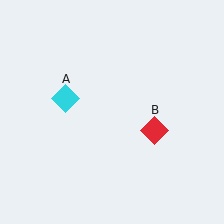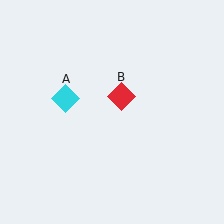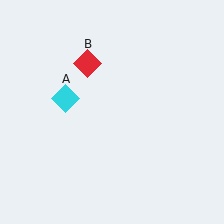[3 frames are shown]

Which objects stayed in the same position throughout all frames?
Cyan diamond (object A) remained stationary.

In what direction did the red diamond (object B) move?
The red diamond (object B) moved up and to the left.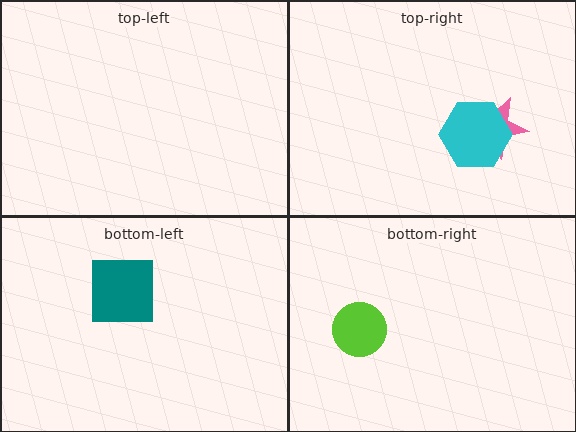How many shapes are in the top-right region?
2.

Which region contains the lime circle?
The bottom-right region.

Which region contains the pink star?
The top-right region.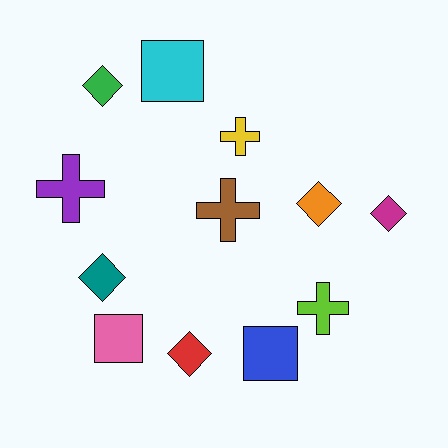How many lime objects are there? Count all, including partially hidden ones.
There is 1 lime object.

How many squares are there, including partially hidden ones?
There are 3 squares.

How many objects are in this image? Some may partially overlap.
There are 12 objects.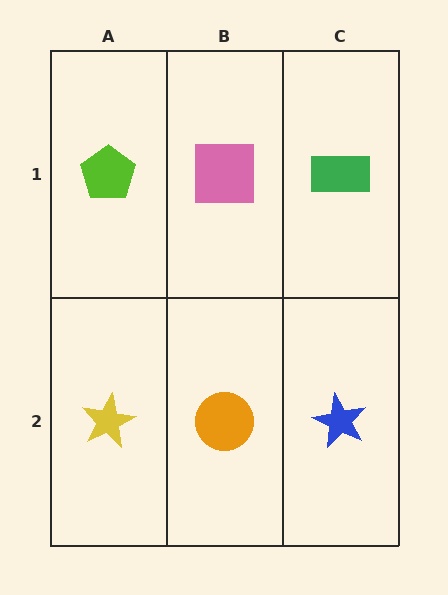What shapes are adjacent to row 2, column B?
A pink square (row 1, column B), a yellow star (row 2, column A), a blue star (row 2, column C).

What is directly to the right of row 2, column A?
An orange circle.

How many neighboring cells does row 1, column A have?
2.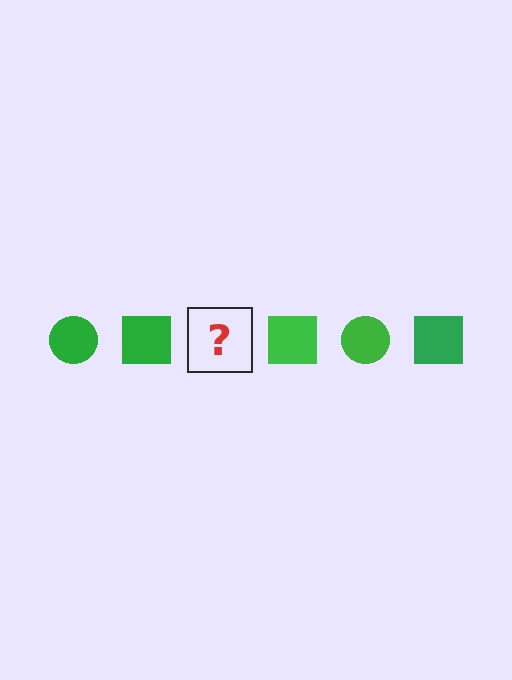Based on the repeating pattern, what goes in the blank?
The blank should be a green circle.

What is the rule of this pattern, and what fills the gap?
The rule is that the pattern cycles through circle, square shapes in green. The gap should be filled with a green circle.